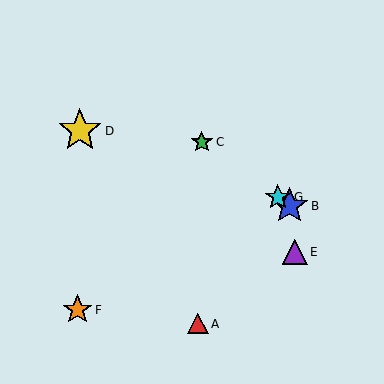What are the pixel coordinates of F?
Object F is at (78, 310).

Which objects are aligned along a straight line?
Objects B, C, G are aligned along a straight line.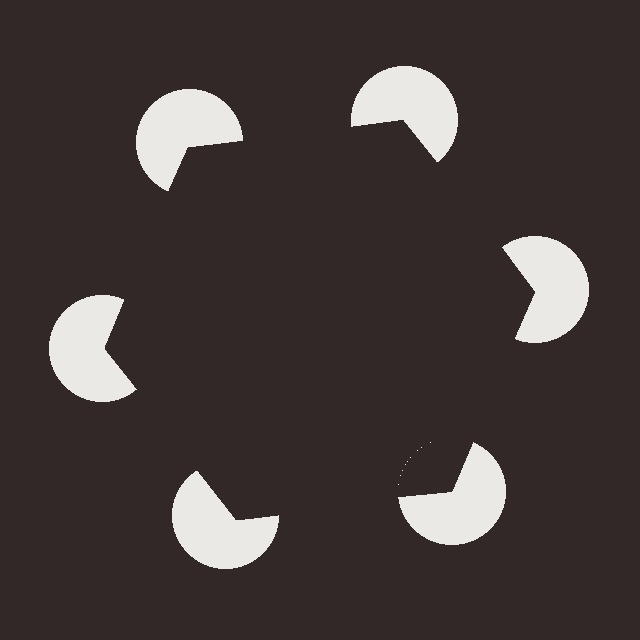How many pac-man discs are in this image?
There are 6 — one at each vertex of the illusory hexagon.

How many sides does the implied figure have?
6 sides.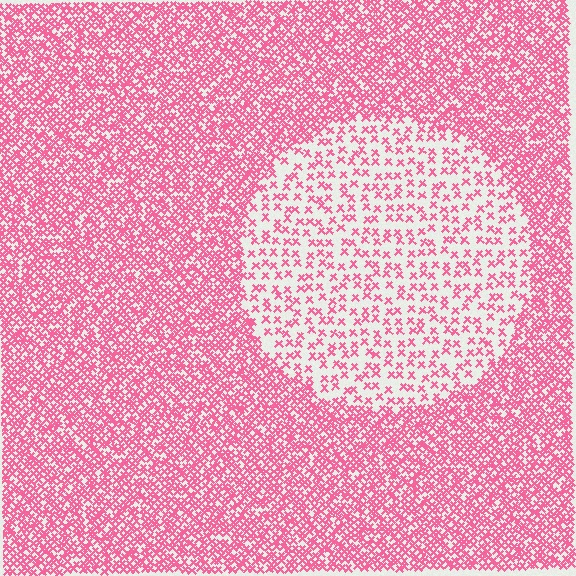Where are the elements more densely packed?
The elements are more densely packed outside the circle boundary.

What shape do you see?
I see a circle.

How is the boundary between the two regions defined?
The boundary is defined by a change in element density (approximately 2.7x ratio). All elements are the same color, size, and shape.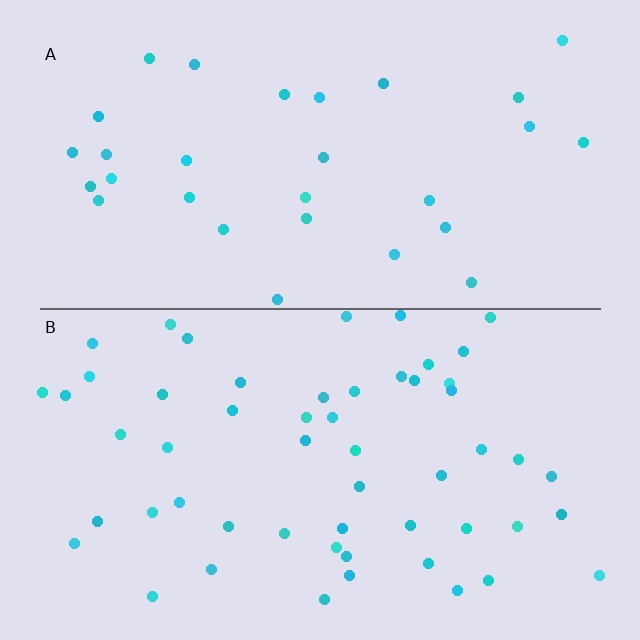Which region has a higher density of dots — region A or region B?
B (the bottom).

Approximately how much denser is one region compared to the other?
Approximately 1.8× — region B over region A.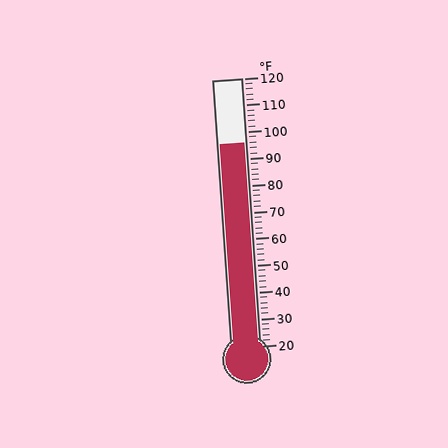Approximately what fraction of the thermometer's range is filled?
The thermometer is filled to approximately 75% of its range.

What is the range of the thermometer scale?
The thermometer scale ranges from 20°F to 120°F.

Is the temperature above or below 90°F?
The temperature is above 90°F.